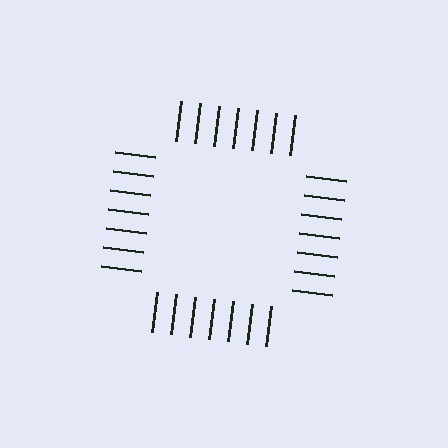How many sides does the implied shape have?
4 sides — the line-ends trace a square.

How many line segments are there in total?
28 — 7 along each of the 4 edges.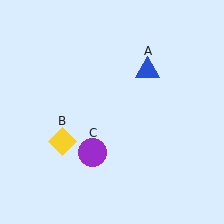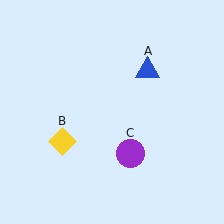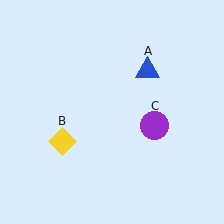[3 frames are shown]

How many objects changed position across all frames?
1 object changed position: purple circle (object C).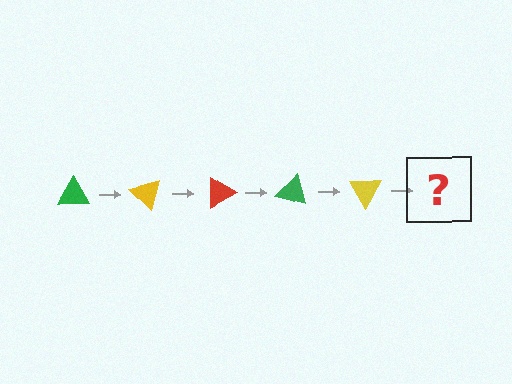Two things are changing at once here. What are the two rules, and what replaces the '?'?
The two rules are that it rotates 45 degrees each step and the color cycles through green, yellow, and red. The '?' should be a red triangle, rotated 225 degrees from the start.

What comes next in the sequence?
The next element should be a red triangle, rotated 225 degrees from the start.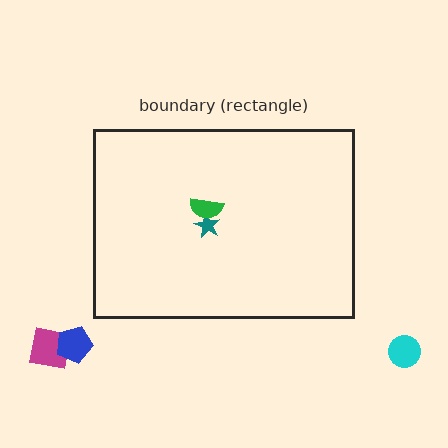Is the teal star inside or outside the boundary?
Inside.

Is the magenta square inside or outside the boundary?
Outside.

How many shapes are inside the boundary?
2 inside, 3 outside.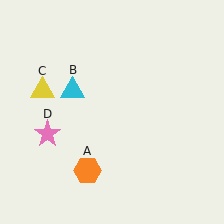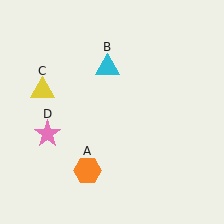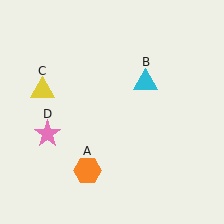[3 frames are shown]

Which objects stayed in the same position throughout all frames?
Orange hexagon (object A) and yellow triangle (object C) and pink star (object D) remained stationary.